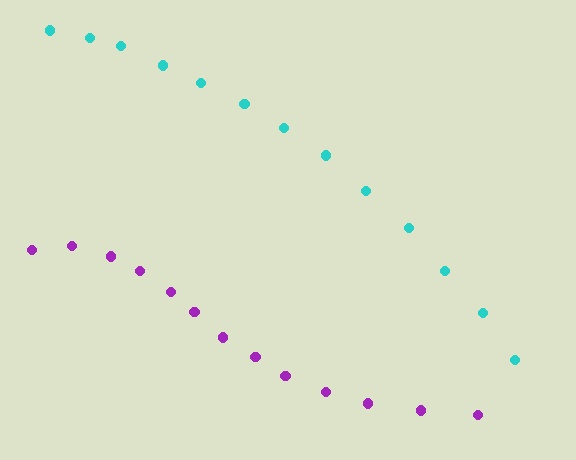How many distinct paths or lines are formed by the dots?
There are 2 distinct paths.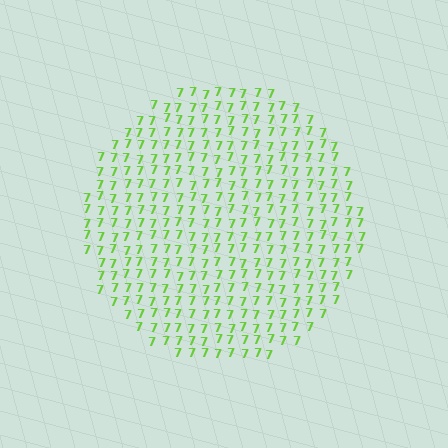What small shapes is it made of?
It is made of small digit 7's.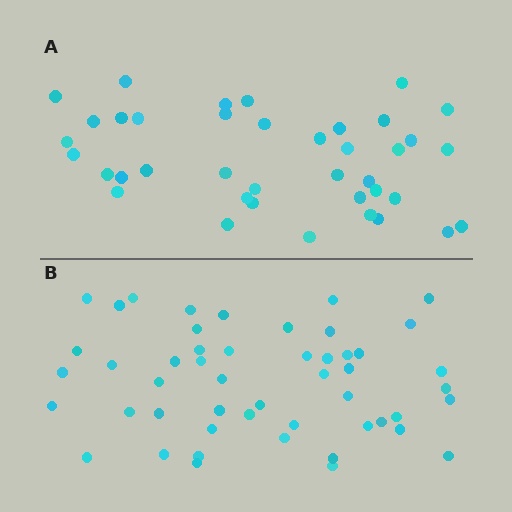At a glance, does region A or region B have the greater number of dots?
Region B (the bottom region) has more dots.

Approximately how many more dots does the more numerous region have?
Region B has roughly 12 or so more dots than region A.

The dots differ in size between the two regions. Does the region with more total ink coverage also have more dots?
No. Region A has more total ink coverage because its dots are larger, but region B actually contains more individual dots. Total area can be misleading — the number of items is what matters here.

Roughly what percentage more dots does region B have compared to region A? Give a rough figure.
About 30% more.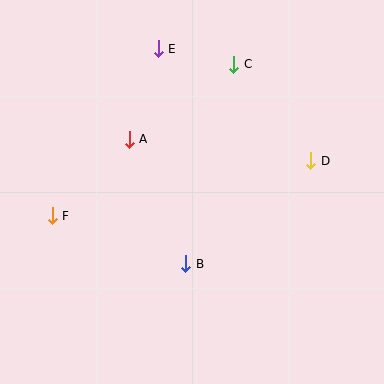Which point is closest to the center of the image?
Point B at (186, 264) is closest to the center.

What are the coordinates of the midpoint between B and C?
The midpoint between B and C is at (210, 164).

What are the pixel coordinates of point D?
Point D is at (311, 161).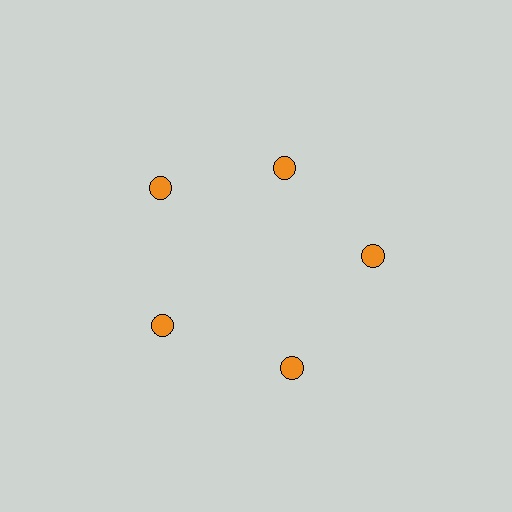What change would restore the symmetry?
The symmetry would be restored by moving it outward, back onto the ring so that all 5 circles sit at equal angles and equal distance from the center.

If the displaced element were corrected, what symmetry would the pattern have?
It would have 5-fold rotational symmetry — the pattern would map onto itself every 72 degrees.